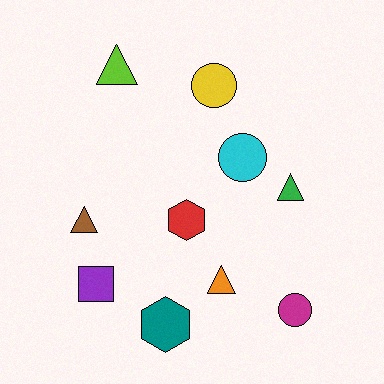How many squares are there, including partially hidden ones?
There is 1 square.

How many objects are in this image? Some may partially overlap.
There are 10 objects.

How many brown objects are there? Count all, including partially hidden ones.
There is 1 brown object.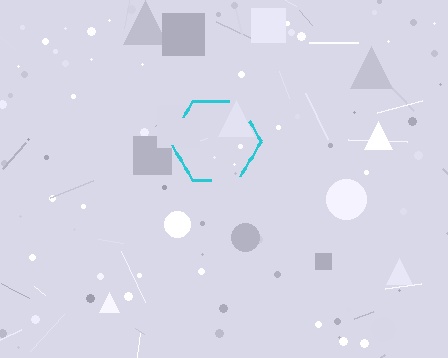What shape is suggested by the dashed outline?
The dashed outline suggests a hexagon.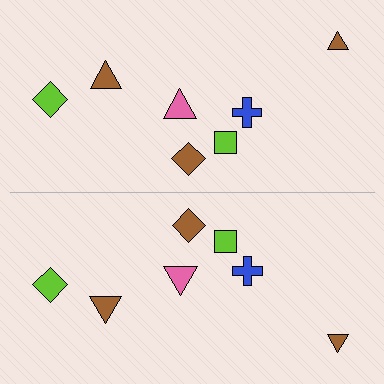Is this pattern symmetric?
Yes, this pattern has bilateral (reflection) symmetry.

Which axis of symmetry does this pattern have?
The pattern has a horizontal axis of symmetry running through the center of the image.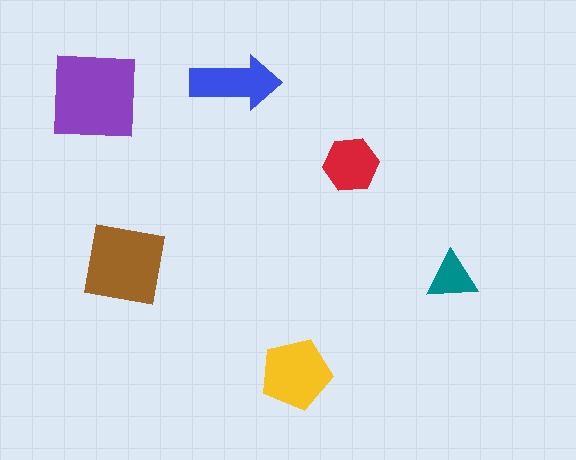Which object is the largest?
The purple square.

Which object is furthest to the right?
The teal triangle is rightmost.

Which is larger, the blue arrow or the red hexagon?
The blue arrow.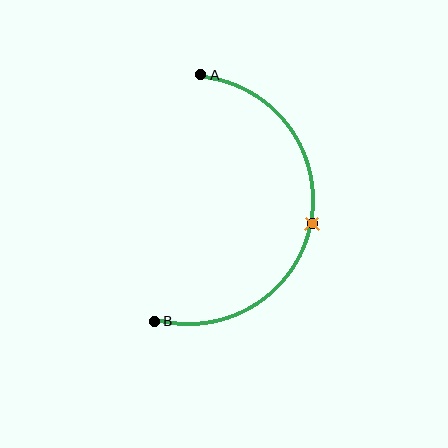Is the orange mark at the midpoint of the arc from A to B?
Yes. The orange mark lies on the arc at equal arc-length from both A and B — it is the arc midpoint.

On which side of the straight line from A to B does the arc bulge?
The arc bulges to the right of the straight line connecting A and B.